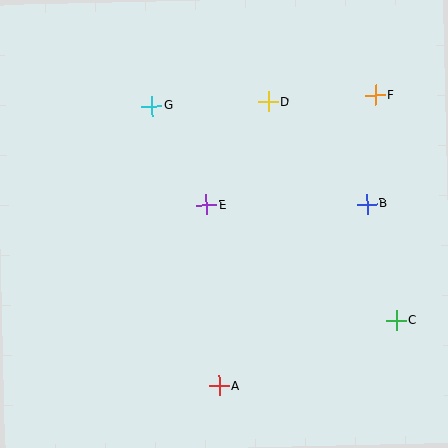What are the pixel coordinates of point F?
Point F is at (375, 95).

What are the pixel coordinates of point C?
Point C is at (397, 320).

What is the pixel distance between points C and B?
The distance between C and B is 120 pixels.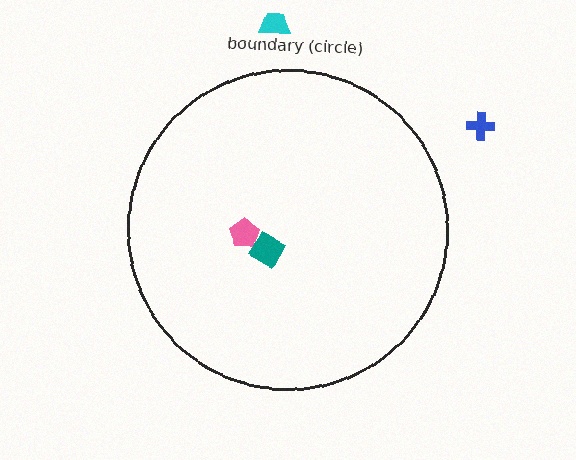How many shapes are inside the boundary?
2 inside, 2 outside.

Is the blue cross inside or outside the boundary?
Outside.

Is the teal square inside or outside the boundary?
Inside.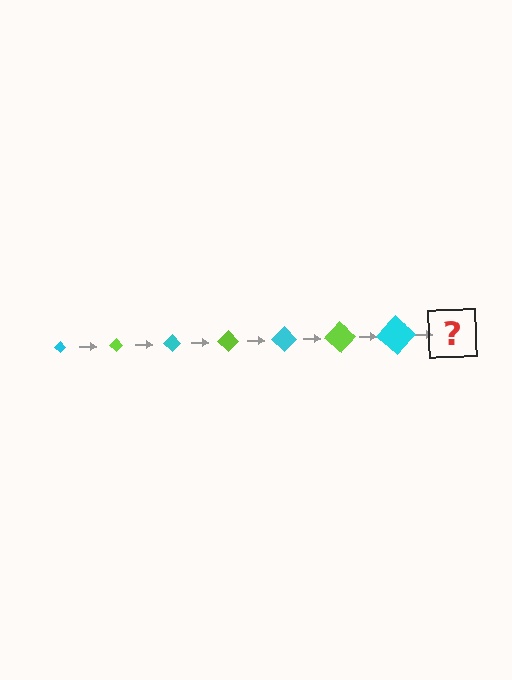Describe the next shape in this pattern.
It should be a lime diamond, larger than the previous one.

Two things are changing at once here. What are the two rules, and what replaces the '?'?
The two rules are that the diamond grows larger each step and the color cycles through cyan and lime. The '?' should be a lime diamond, larger than the previous one.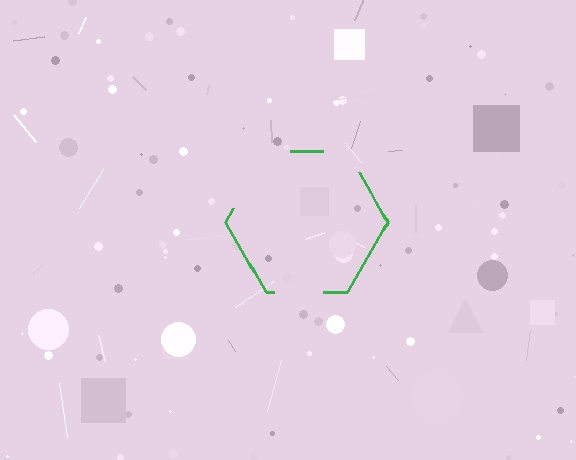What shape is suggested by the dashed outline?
The dashed outline suggests a hexagon.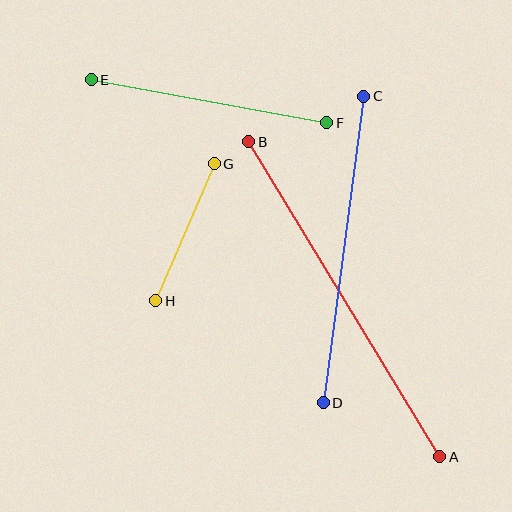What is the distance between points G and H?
The distance is approximately 149 pixels.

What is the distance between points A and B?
The distance is approximately 368 pixels.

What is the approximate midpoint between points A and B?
The midpoint is at approximately (344, 299) pixels.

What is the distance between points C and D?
The distance is approximately 309 pixels.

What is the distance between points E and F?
The distance is approximately 239 pixels.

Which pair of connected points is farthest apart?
Points A and B are farthest apart.